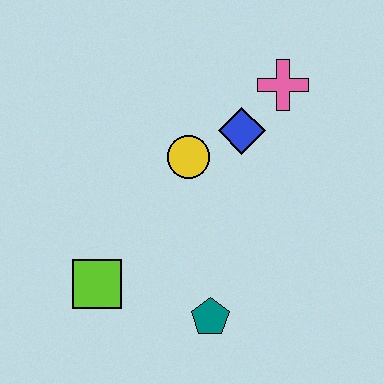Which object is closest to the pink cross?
The blue diamond is closest to the pink cross.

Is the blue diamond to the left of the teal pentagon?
No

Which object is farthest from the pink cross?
The lime square is farthest from the pink cross.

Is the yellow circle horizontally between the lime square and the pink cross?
Yes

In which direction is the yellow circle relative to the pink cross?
The yellow circle is to the left of the pink cross.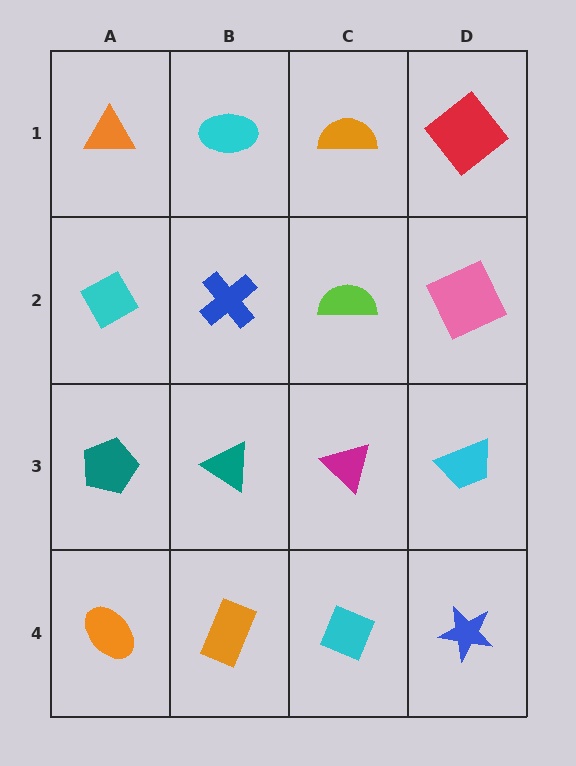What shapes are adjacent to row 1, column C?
A lime semicircle (row 2, column C), a cyan ellipse (row 1, column B), a red diamond (row 1, column D).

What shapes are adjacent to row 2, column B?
A cyan ellipse (row 1, column B), a teal triangle (row 3, column B), a cyan diamond (row 2, column A), a lime semicircle (row 2, column C).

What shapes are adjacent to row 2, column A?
An orange triangle (row 1, column A), a teal pentagon (row 3, column A), a blue cross (row 2, column B).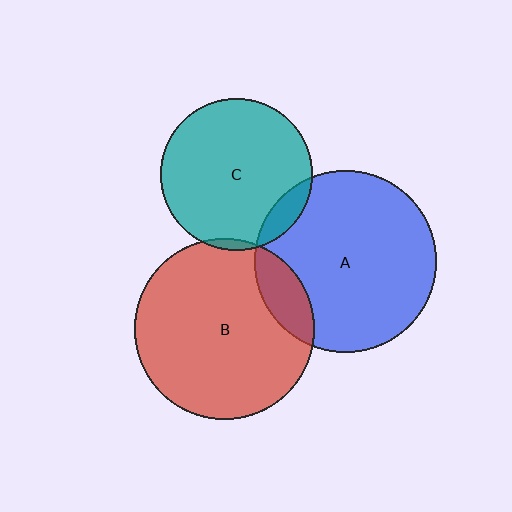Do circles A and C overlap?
Yes.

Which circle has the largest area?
Circle A (blue).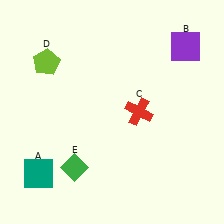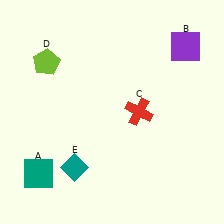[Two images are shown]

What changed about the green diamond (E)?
In Image 1, E is green. In Image 2, it changed to teal.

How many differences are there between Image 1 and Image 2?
There is 1 difference between the two images.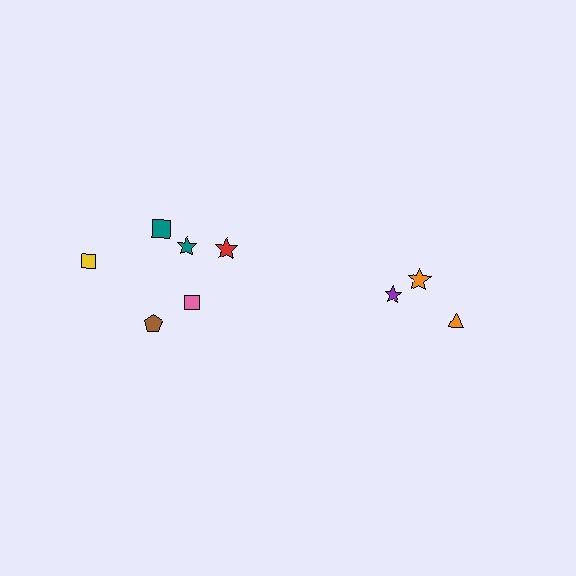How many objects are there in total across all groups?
There are 9 objects.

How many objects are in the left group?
There are 6 objects.